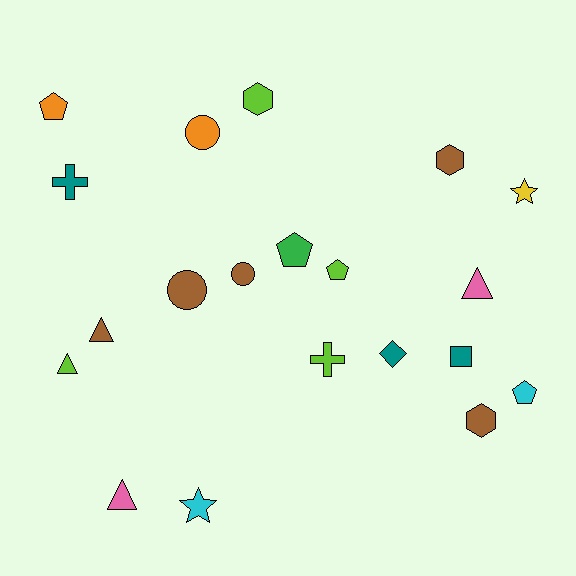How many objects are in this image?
There are 20 objects.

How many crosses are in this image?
There are 2 crosses.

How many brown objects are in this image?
There are 5 brown objects.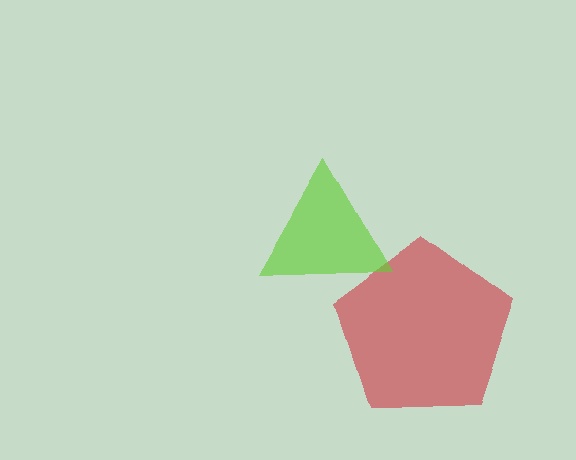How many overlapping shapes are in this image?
There are 2 overlapping shapes in the image.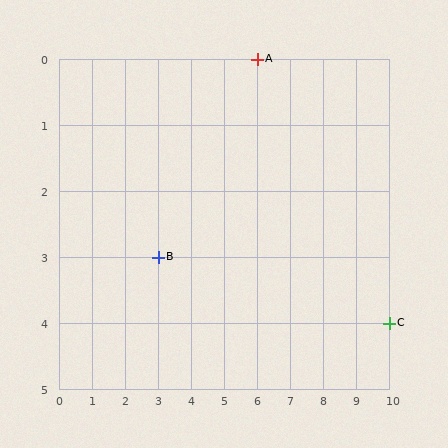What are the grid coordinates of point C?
Point C is at grid coordinates (10, 4).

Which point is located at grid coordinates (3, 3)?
Point B is at (3, 3).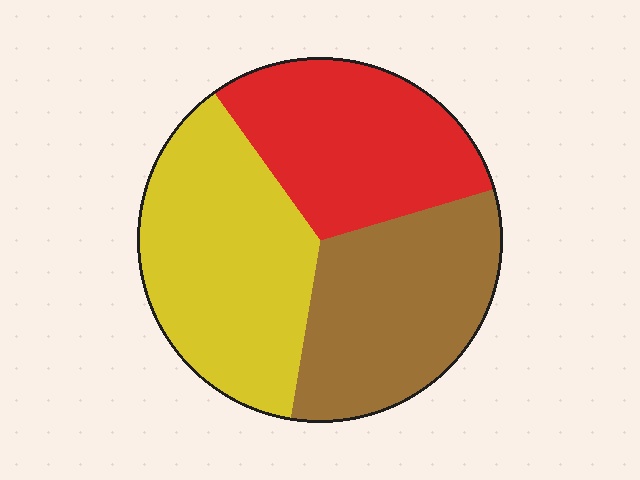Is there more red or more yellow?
Yellow.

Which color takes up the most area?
Yellow, at roughly 40%.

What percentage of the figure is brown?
Brown covers 32% of the figure.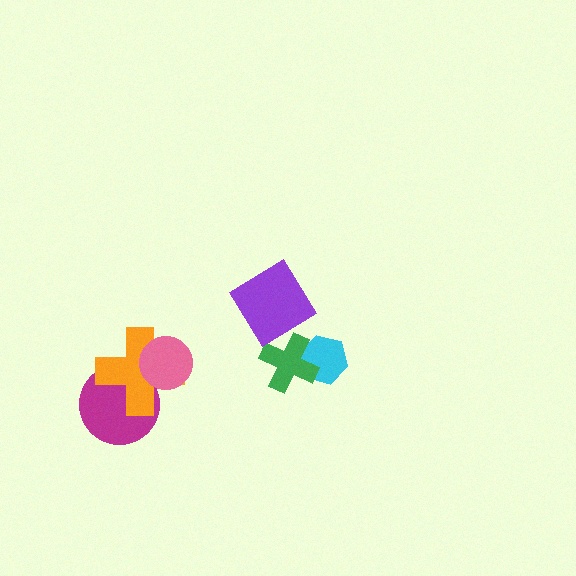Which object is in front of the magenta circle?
The orange cross is in front of the magenta circle.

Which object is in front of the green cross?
The purple diamond is in front of the green cross.